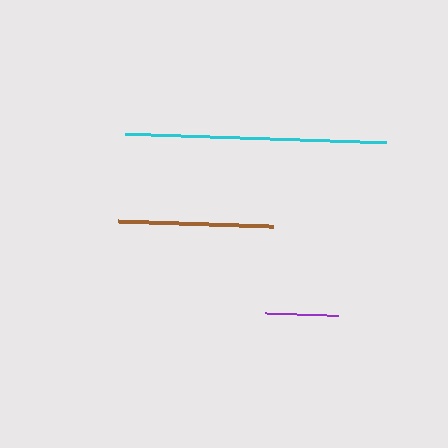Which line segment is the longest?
The cyan line is the longest at approximately 261 pixels.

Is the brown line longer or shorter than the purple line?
The brown line is longer than the purple line.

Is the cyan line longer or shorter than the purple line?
The cyan line is longer than the purple line.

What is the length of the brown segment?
The brown segment is approximately 155 pixels long.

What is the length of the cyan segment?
The cyan segment is approximately 261 pixels long.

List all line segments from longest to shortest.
From longest to shortest: cyan, brown, purple.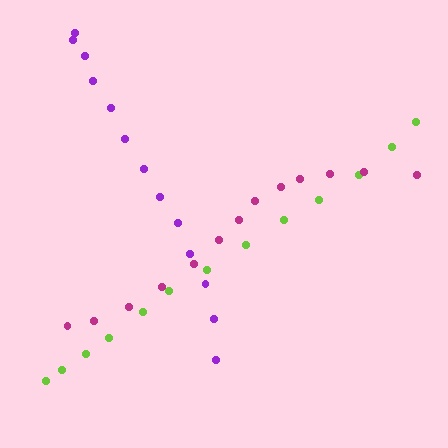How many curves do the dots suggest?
There are 3 distinct paths.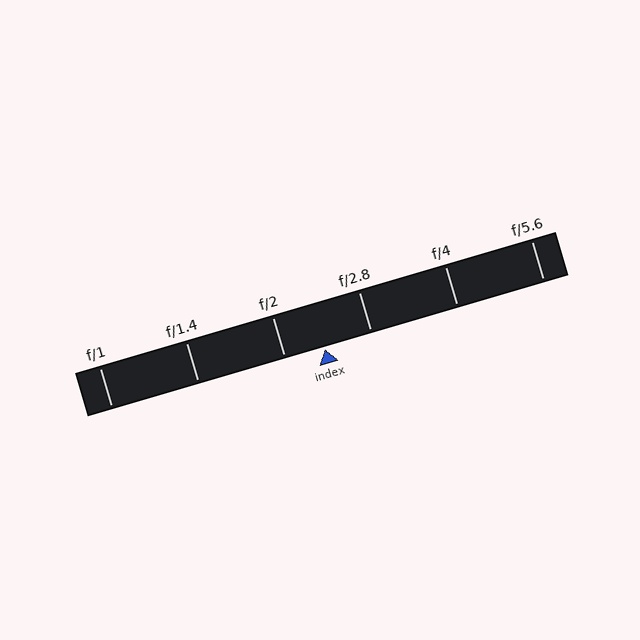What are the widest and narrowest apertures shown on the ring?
The widest aperture shown is f/1 and the narrowest is f/5.6.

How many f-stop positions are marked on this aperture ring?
There are 6 f-stop positions marked.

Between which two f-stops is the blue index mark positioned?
The index mark is between f/2 and f/2.8.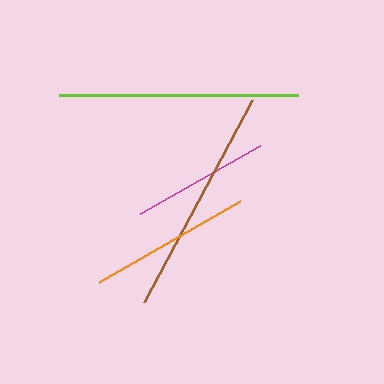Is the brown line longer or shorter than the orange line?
The brown line is longer than the orange line.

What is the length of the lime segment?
The lime segment is approximately 239 pixels long.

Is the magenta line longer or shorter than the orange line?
The orange line is longer than the magenta line.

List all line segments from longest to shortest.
From longest to shortest: lime, brown, orange, magenta.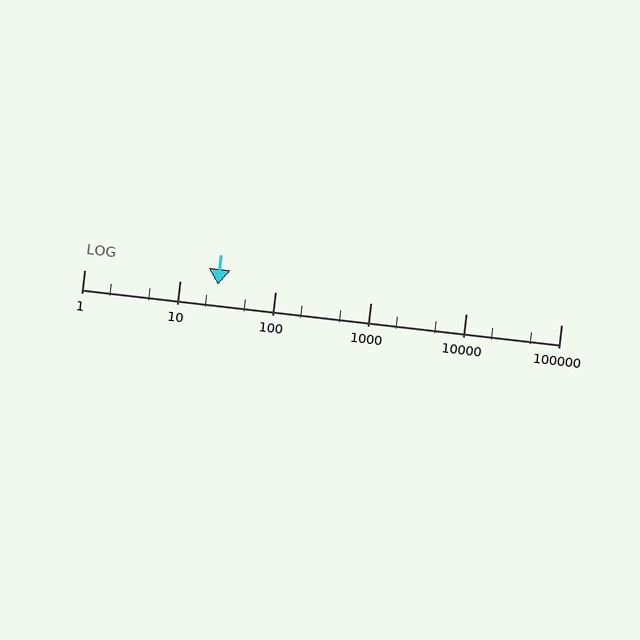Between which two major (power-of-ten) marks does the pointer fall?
The pointer is between 10 and 100.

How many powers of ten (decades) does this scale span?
The scale spans 5 decades, from 1 to 100000.